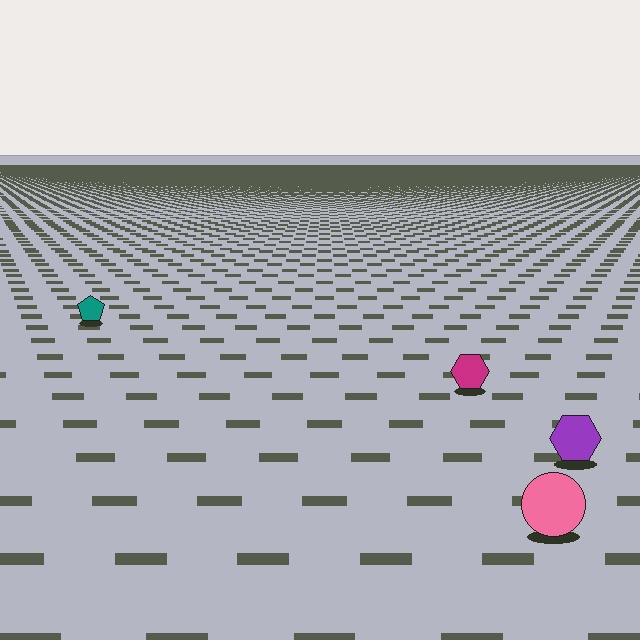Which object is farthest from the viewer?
The teal pentagon is farthest from the viewer. It appears smaller and the ground texture around it is denser.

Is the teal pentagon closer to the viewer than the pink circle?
No. The pink circle is closer — you can tell from the texture gradient: the ground texture is coarser near it.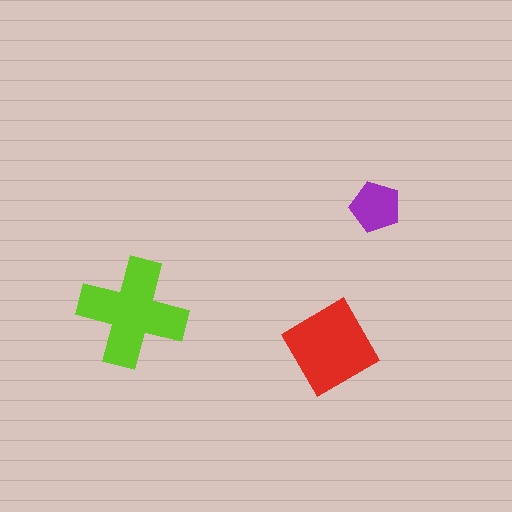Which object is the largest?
The lime cross.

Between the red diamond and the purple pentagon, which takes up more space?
The red diamond.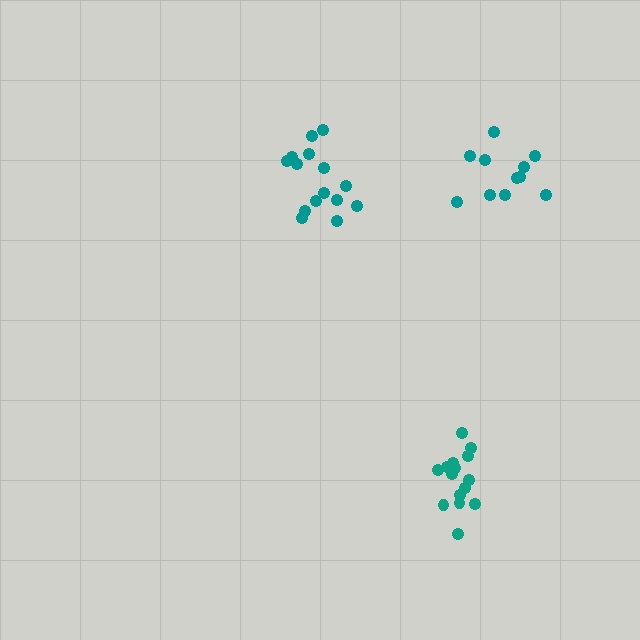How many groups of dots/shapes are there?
There are 3 groups.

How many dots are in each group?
Group 1: 11 dots, Group 2: 15 dots, Group 3: 15 dots (41 total).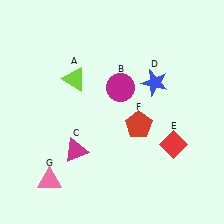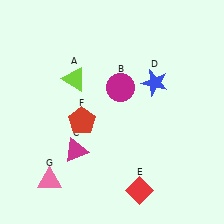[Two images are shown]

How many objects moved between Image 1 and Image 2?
2 objects moved between the two images.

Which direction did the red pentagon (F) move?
The red pentagon (F) moved left.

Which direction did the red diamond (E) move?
The red diamond (E) moved down.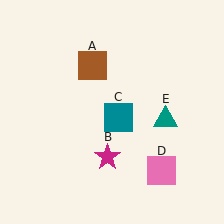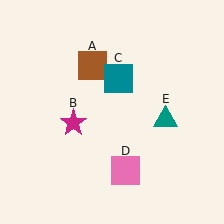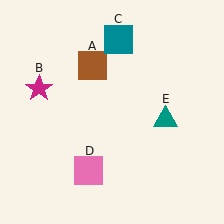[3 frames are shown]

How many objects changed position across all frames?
3 objects changed position: magenta star (object B), teal square (object C), pink square (object D).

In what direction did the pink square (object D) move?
The pink square (object D) moved left.